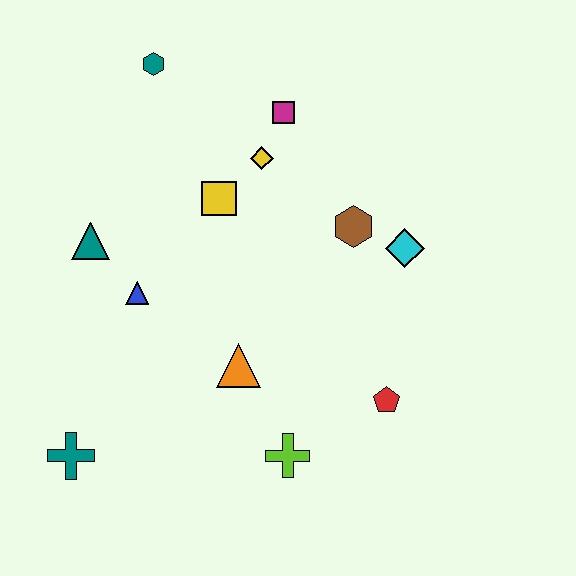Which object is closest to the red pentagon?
The lime cross is closest to the red pentagon.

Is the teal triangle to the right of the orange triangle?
No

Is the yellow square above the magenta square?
No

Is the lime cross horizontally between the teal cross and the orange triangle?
No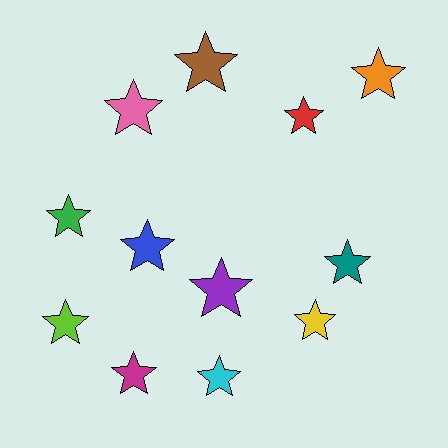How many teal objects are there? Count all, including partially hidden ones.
There is 1 teal object.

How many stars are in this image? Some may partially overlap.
There are 12 stars.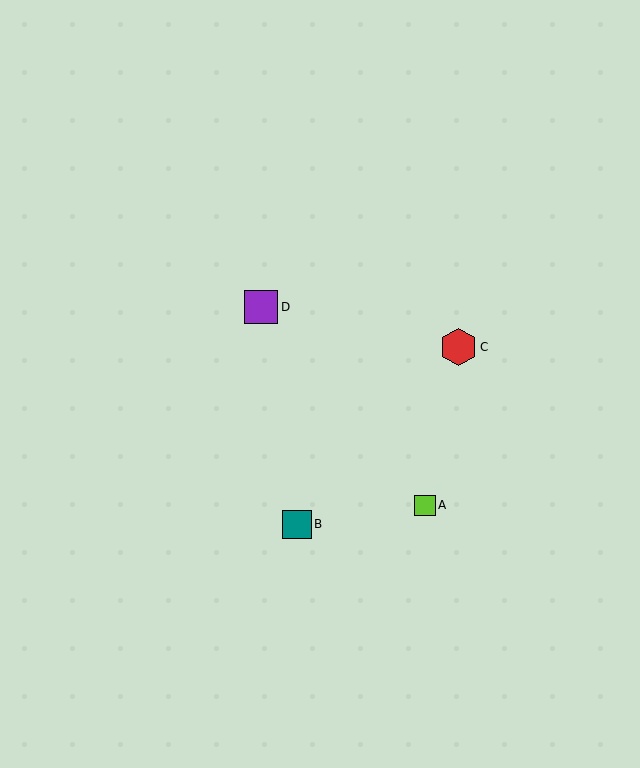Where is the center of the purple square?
The center of the purple square is at (261, 307).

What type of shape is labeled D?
Shape D is a purple square.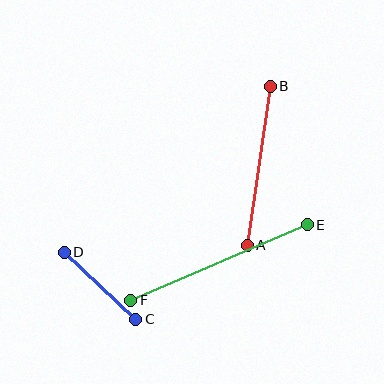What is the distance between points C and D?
The distance is approximately 98 pixels.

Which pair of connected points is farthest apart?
Points E and F are farthest apart.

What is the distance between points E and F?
The distance is approximately 192 pixels.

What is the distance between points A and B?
The distance is approximately 161 pixels.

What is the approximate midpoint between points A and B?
The midpoint is at approximately (259, 166) pixels.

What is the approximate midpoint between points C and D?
The midpoint is at approximately (100, 286) pixels.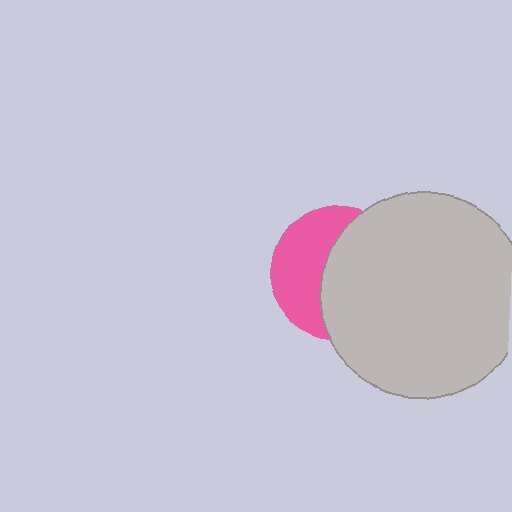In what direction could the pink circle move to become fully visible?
The pink circle could move left. That would shift it out from behind the light gray circle entirely.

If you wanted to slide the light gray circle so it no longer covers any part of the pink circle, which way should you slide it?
Slide it right — that is the most direct way to separate the two shapes.